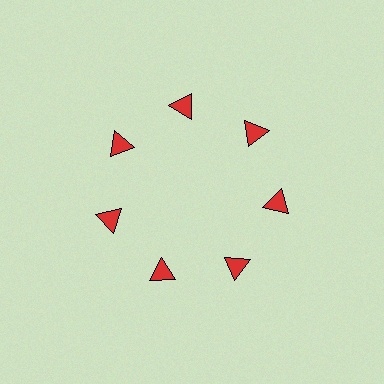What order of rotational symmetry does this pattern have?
This pattern has 7-fold rotational symmetry.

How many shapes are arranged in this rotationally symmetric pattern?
There are 7 shapes, arranged in 7 groups of 1.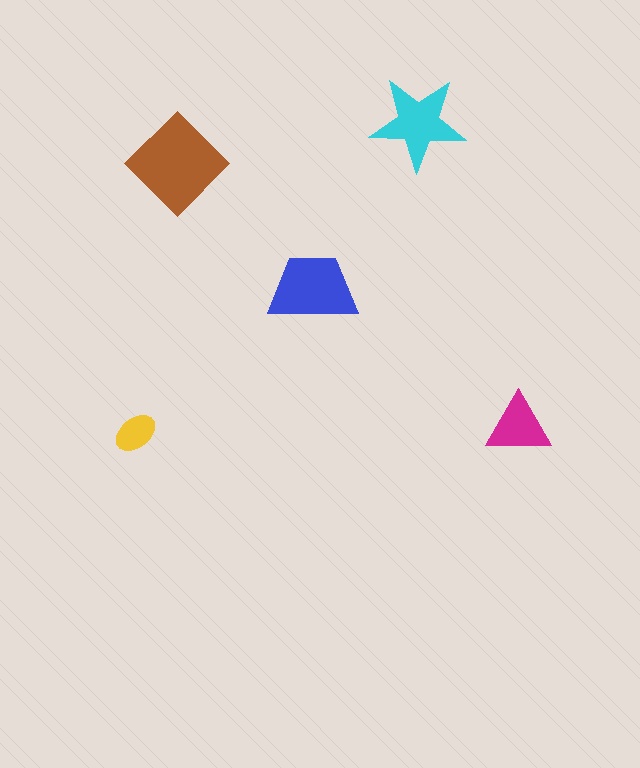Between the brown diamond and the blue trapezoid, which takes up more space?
The brown diamond.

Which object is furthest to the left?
The yellow ellipse is leftmost.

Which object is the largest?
The brown diamond.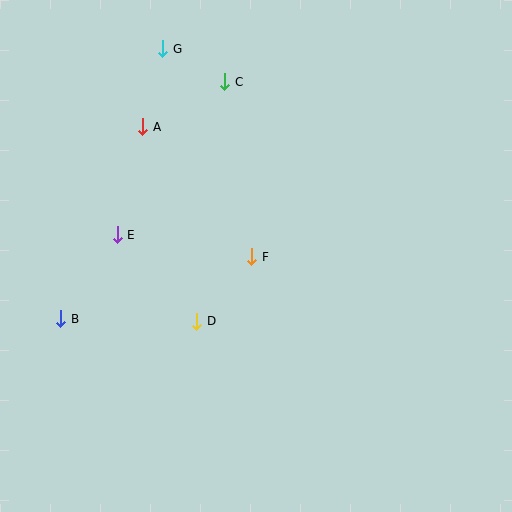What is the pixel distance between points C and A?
The distance between C and A is 94 pixels.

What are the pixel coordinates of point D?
Point D is at (197, 321).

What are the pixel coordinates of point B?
Point B is at (61, 319).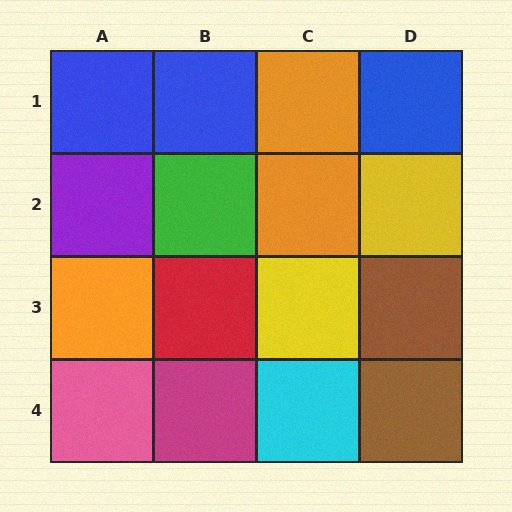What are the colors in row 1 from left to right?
Blue, blue, orange, blue.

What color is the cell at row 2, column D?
Yellow.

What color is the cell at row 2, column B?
Green.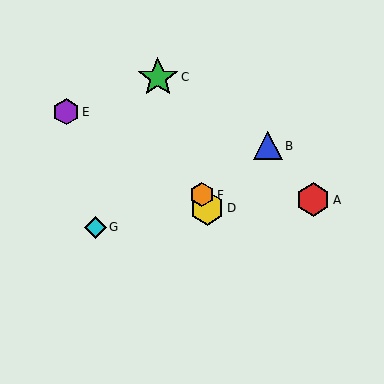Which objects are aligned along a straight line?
Objects C, D, F are aligned along a straight line.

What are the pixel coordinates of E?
Object E is at (66, 112).